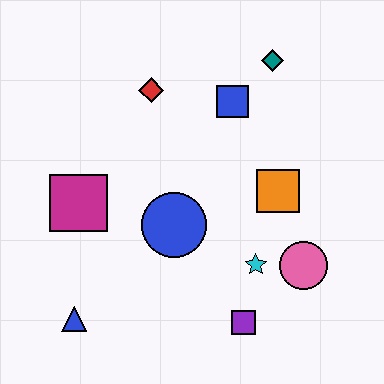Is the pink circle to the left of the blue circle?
No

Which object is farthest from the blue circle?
The teal diamond is farthest from the blue circle.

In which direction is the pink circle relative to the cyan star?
The pink circle is to the right of the cyan star.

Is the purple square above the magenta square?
No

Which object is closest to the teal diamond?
The blue square is closest to the teal diamond.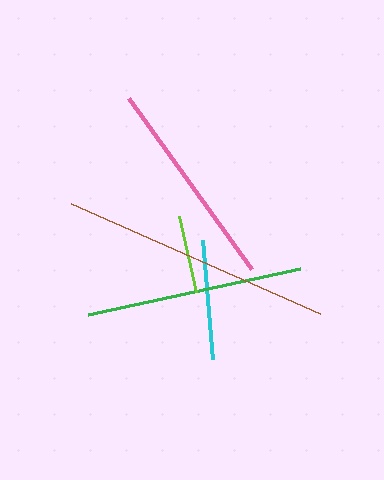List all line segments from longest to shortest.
From longest to shortest: brown, green, pink, cyan, lime.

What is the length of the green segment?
The green segment is approximately 217 pixels long.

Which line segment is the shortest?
The lime line is the shortest at approximately 78 pixels.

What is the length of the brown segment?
The brown segment is approximately 272 pixels long.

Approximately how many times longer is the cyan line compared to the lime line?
The cyan line is approximately 1.5 times the length of the lime line.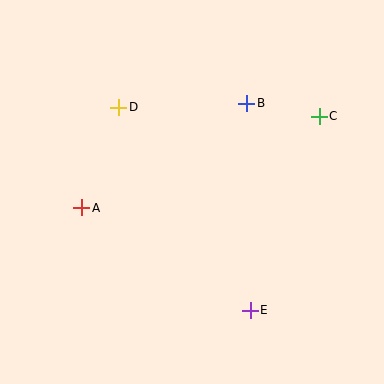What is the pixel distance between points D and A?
The distance between D and A is 107 pixels.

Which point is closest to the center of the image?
Point B at (247, 103) is closest to the center.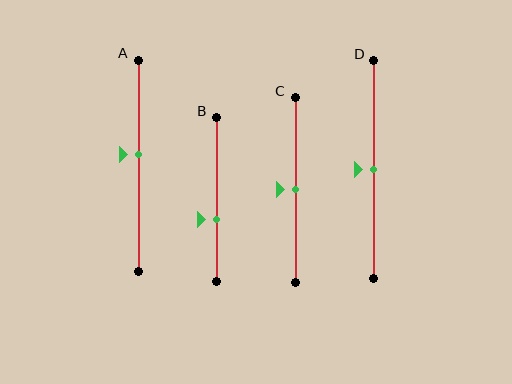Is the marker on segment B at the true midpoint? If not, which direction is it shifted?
No, the marker on segment B is shifted downward by about 12% of the segment length.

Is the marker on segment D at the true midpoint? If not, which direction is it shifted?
Yes, the marker on segment D is at the true midpoint.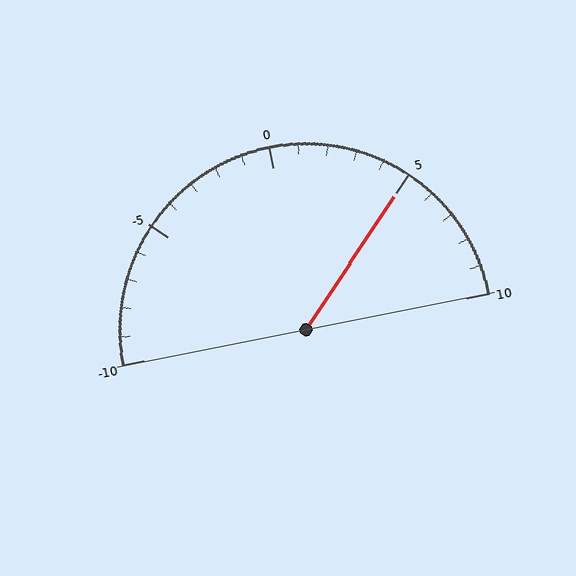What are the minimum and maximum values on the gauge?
The gauge ranges from -10 to 10.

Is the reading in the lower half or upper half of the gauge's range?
The reading is in the upper half of the range (-10 to 10).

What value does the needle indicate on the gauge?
The needle indicates approximately 5.